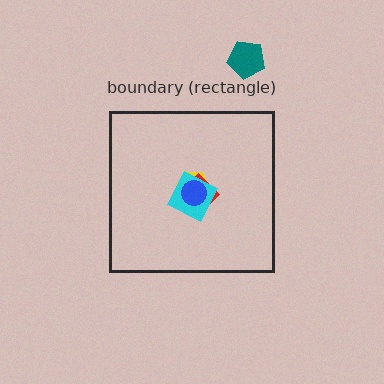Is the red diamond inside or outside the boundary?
Inside.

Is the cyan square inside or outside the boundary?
Inside.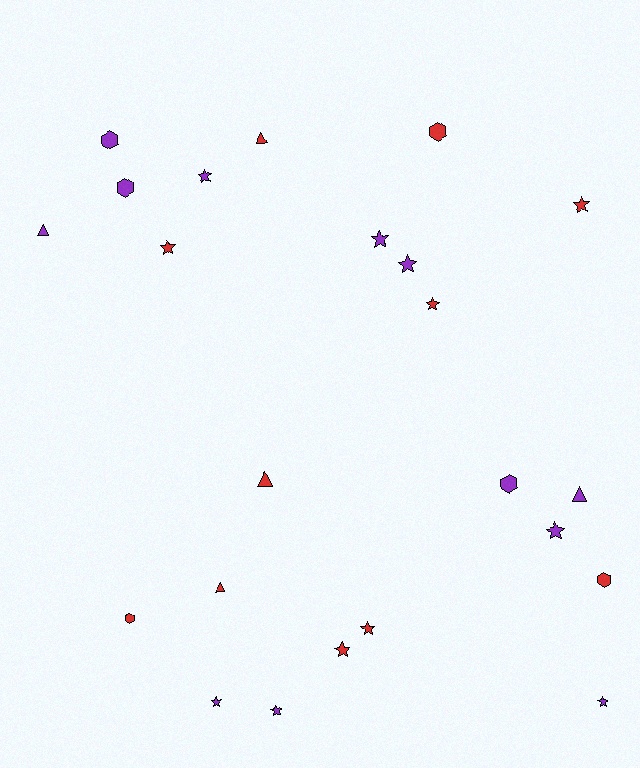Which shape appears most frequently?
Star, with 12 objects.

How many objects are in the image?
There are 23 objects.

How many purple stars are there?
There are 7 purple stars.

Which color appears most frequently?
Purple, with 12 objects.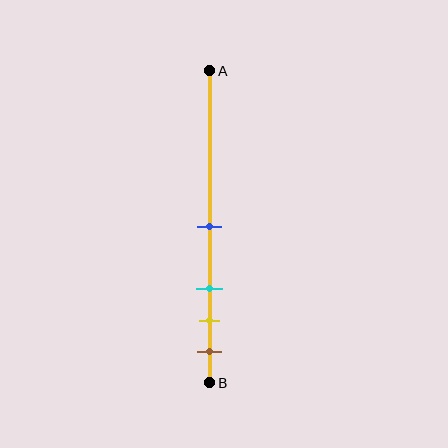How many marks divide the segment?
There are 4 marks dividing the segment.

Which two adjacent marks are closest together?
The yellow and brown marks are the closest adjacent pair.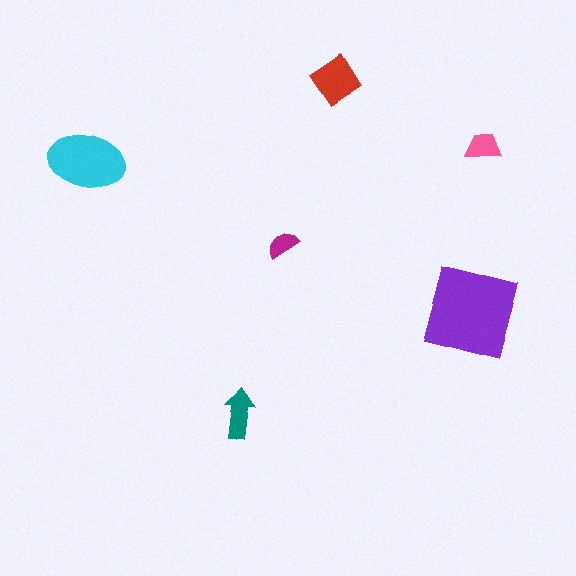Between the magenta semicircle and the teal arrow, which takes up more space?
The teal arrow.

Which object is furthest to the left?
The cyan ellipse is leftmost.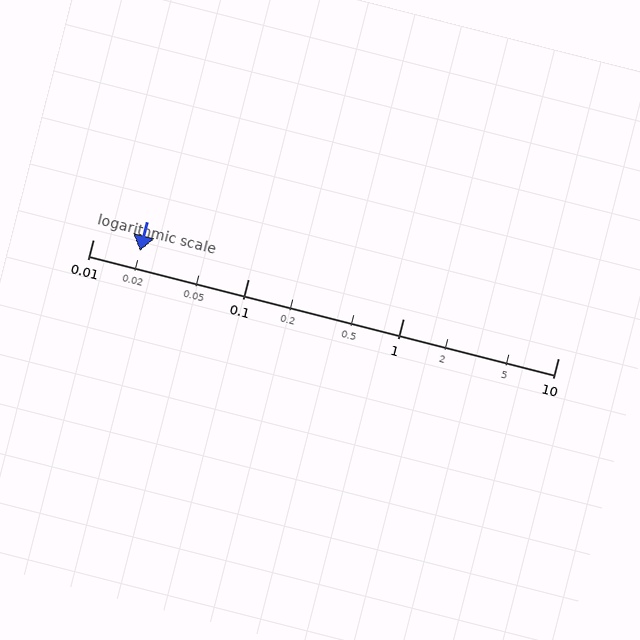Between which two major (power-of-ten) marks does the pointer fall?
The pointer is between 0.01 and 0.1.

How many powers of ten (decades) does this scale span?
The scale spans 3 decades, from 0.01 to 10.